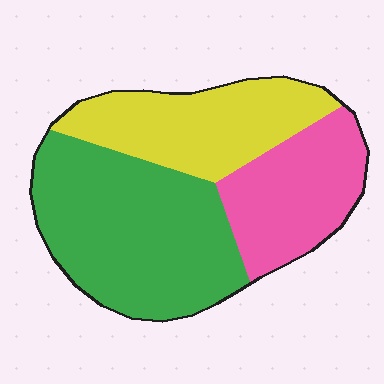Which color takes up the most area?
Green, at roughly 45%.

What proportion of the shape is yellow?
Yellow takes up between a quarter and a half of the shape.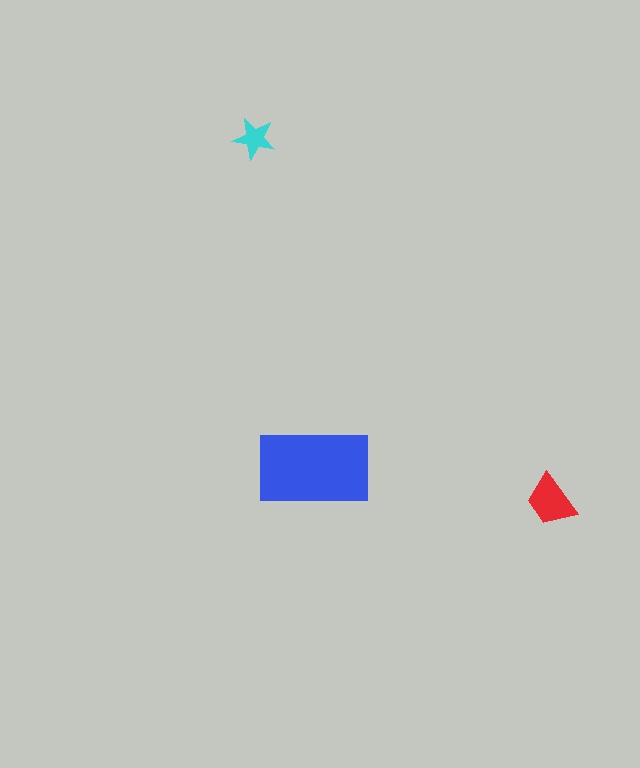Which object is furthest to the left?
The cyan star is leftmost.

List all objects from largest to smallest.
The blue rectangle, the red trapezoid, the cyan star.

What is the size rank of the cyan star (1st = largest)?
3rd.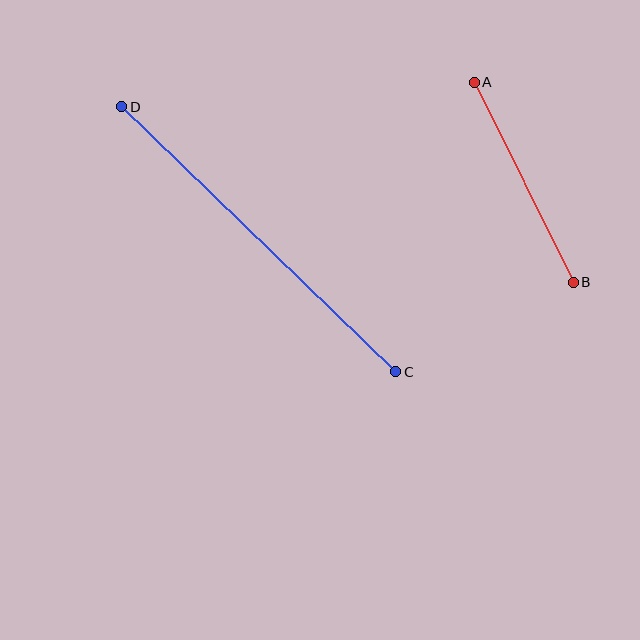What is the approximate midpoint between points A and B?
The midpoint is at approximately (524, 182) pixels.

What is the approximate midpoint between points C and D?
The midpoint is at approximately (259, 239) pixels.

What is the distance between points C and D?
The distance is approximately 381 pixels.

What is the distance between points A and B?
The distance is approximately 223 pixels.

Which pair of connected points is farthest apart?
Points C and D are farthest apart.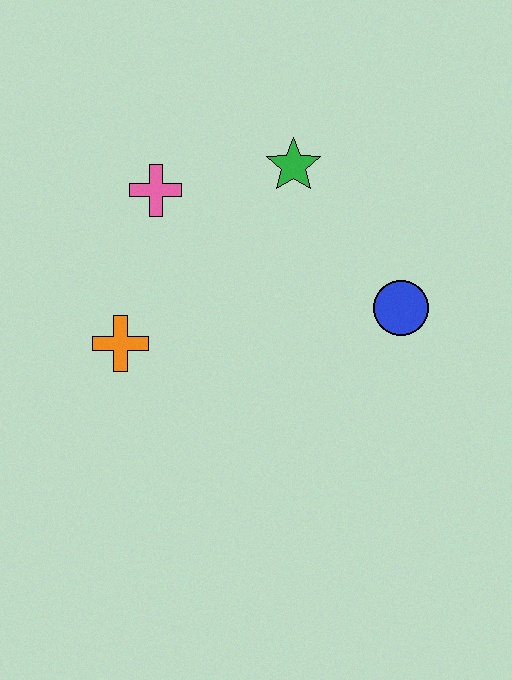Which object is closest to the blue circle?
The green star is closest to the blue circle.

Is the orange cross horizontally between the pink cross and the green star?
No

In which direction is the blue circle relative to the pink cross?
The blue circle is to the right of the pink cross.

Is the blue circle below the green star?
Yes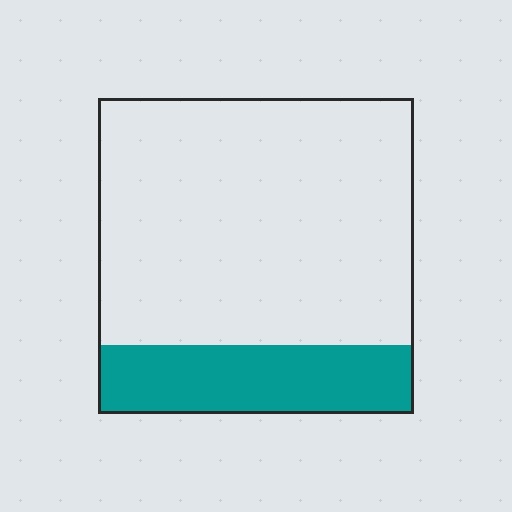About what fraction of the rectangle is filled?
About one fifth (1/5).